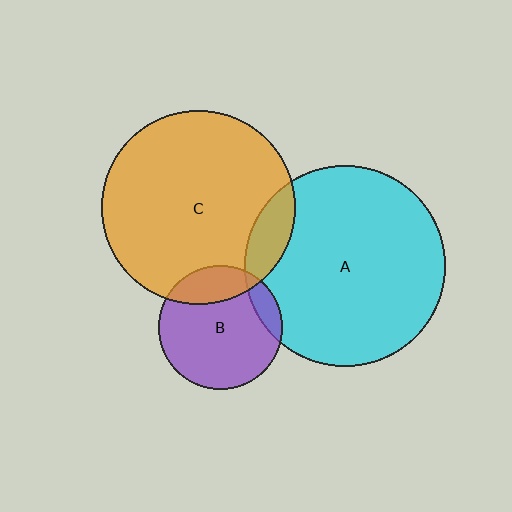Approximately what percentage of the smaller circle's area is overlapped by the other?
Approximately 10%.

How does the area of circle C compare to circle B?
Approximately 2.5 times.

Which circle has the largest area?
Circle A (cyan).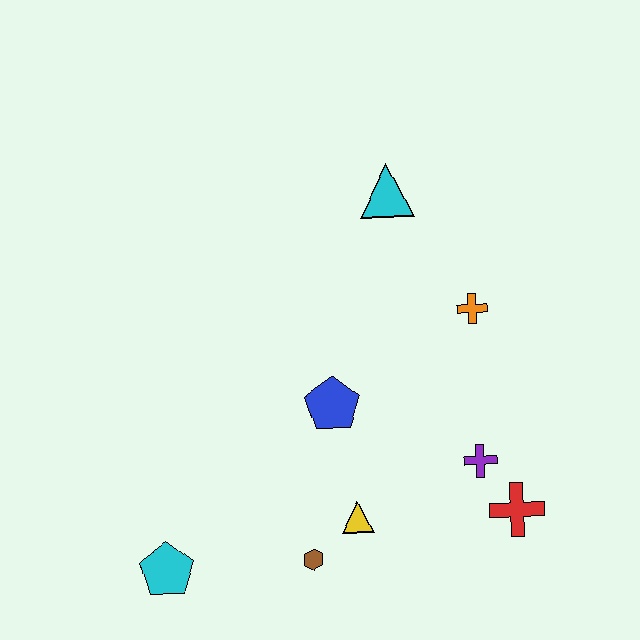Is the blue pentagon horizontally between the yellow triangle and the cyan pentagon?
Yes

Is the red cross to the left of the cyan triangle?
No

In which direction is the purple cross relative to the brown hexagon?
The purple cross is to the right of the brown hexagon.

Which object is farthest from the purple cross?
The cyan pentagon is farthest from the purple cross.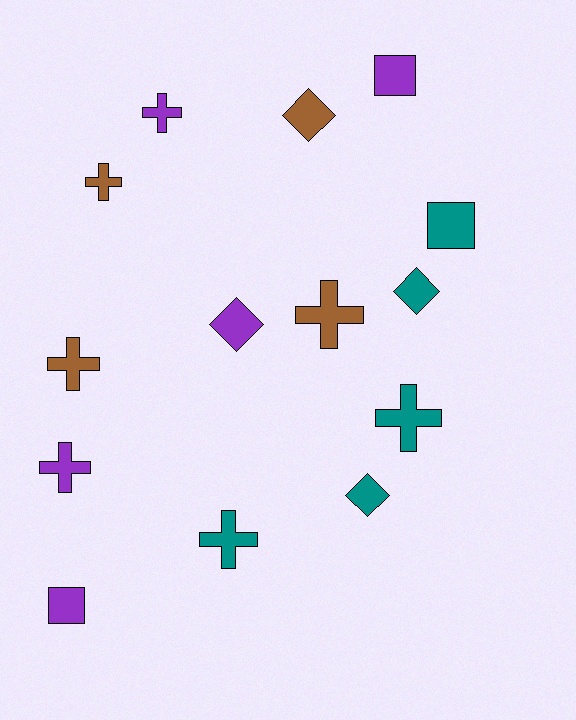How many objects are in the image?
There are 14 objects.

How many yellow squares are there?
There are no yellow squares.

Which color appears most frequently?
Teal, with 5 objects.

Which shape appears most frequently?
Cross, with 7 objects.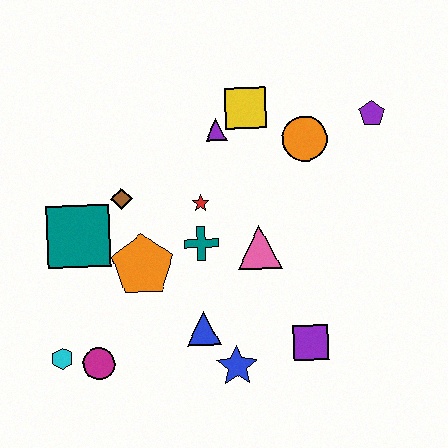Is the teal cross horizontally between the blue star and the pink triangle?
No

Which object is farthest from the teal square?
The purple pentagon is farthest from the teal square.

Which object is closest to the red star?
The teal cross is closest to the red star.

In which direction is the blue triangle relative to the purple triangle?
The blue triangle is below the purple triangle.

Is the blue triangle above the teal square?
No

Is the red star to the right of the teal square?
Yes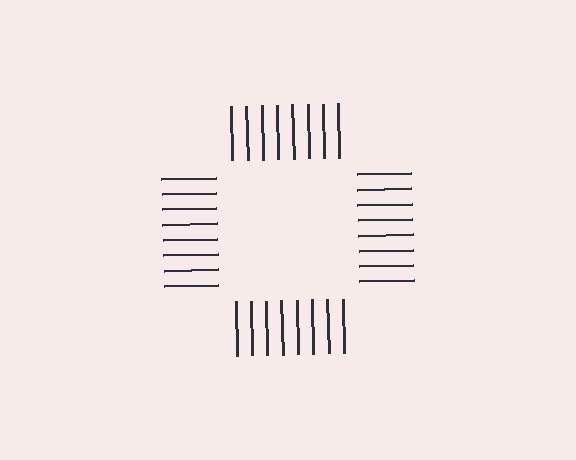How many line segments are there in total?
32 — 8 along each of the 4 edges.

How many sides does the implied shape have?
4 sides — the line-ends trace a square.